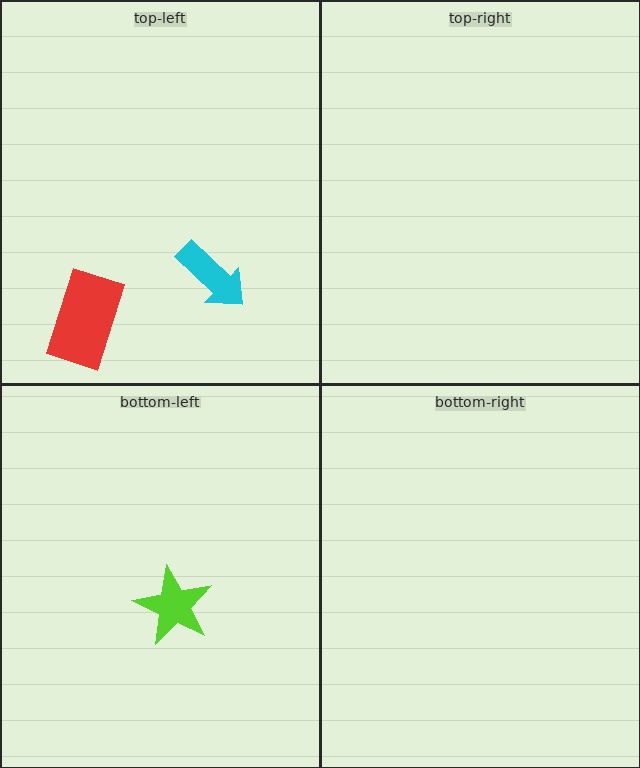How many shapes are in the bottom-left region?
1.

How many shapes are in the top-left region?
2.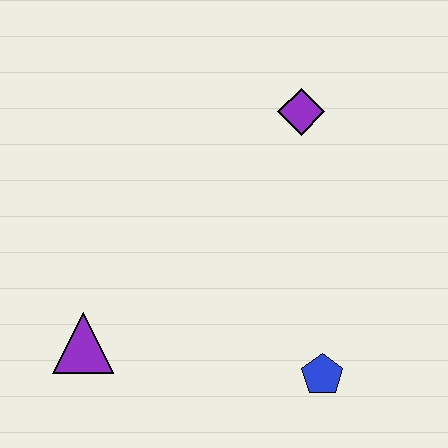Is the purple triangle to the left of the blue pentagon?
Yes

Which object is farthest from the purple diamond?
The purple triangle is farthest from the purple diamond.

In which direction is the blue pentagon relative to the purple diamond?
The blue pentagon is below the purple diamond.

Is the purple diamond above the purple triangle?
Yes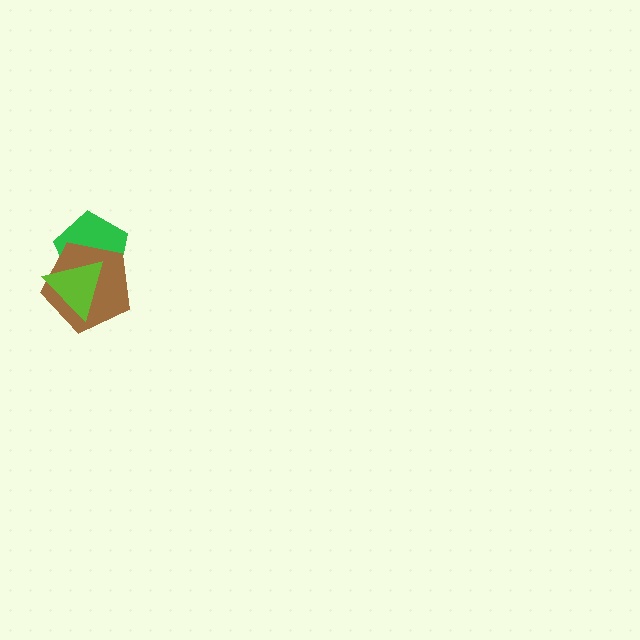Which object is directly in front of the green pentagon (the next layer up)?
The brown pentagon is directly in front of the green pentagon.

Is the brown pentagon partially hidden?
Yes, it is partially covered by another shape.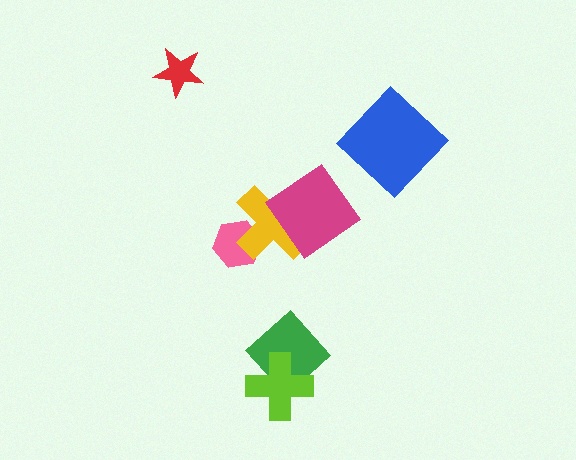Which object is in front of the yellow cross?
The magenta diamond is in front of the yellow cross.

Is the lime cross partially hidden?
No, no other shape covers it.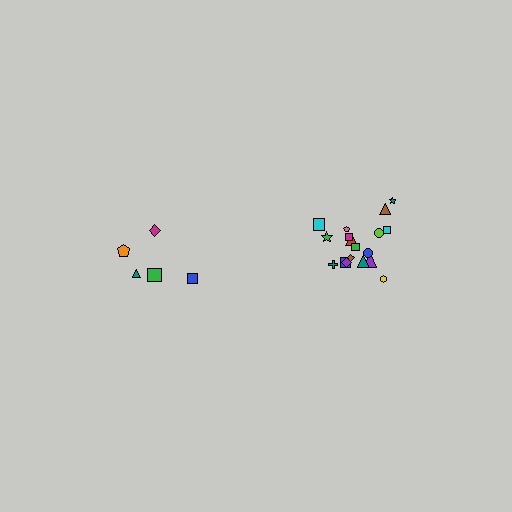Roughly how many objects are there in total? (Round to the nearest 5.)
Roughly 25 objects in total.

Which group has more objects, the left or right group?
The right group.